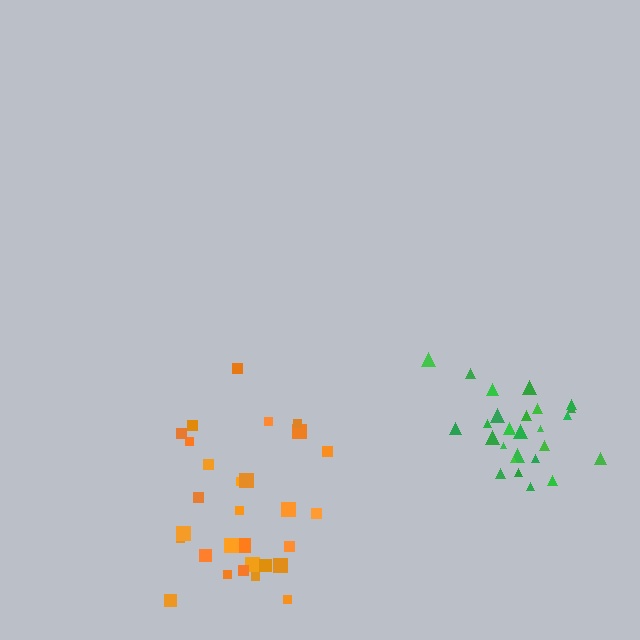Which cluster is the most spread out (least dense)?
Orange.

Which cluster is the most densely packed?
Green.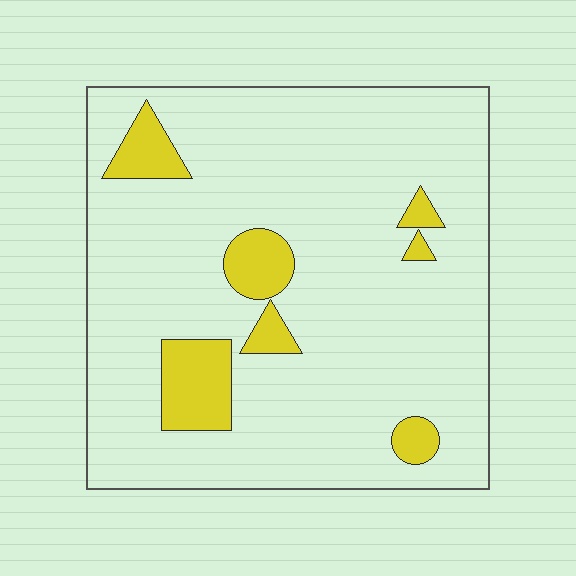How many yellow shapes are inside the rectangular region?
7.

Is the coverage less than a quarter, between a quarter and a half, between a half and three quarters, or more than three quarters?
Less than a quarter.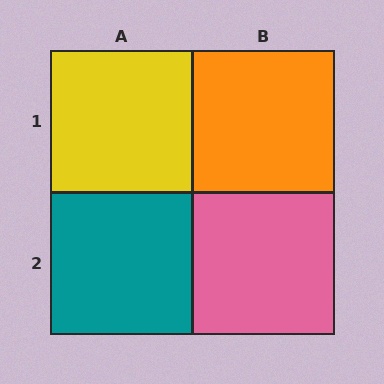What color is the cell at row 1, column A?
Yellow.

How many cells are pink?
1 cell is pink.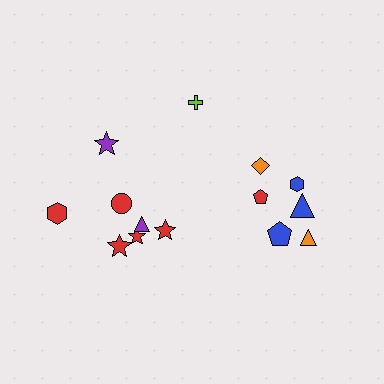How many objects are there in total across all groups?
There are 14 objects.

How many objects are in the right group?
There are 6 objects.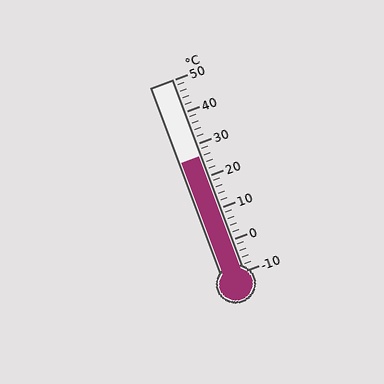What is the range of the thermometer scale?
The thermometer scale ranges from -10°C to 50°C.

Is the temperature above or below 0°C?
The temperature is above 0°C.